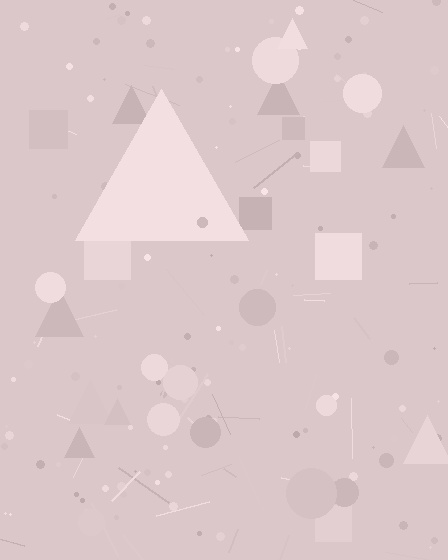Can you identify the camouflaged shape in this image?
The camouflaged shape is a triangle.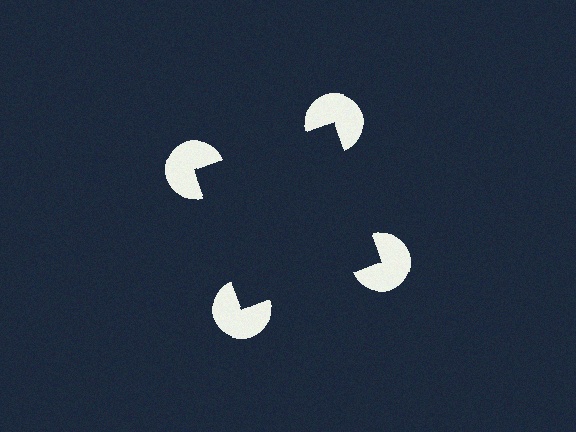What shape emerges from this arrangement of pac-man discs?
An illusory square — its edges are inferred from the aligned wedge cuts in the pac-man discs, not physically drawn.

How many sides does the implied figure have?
4 sides.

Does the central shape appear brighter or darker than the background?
It typically appears slightly darker than the background, even though no actual brightness change is drawn.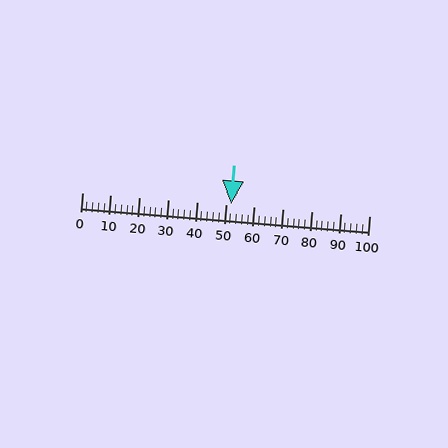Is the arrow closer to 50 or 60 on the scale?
The arrow is closer to 50.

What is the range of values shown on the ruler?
The ruler shows values from 0 to 100.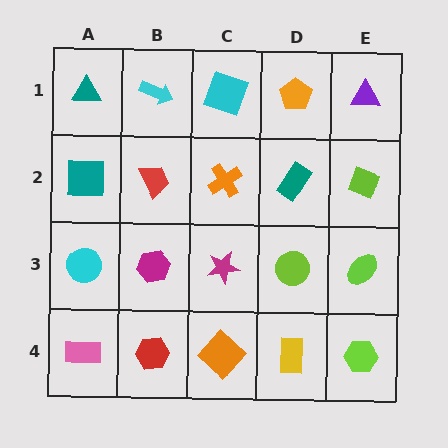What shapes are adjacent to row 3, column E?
A lime diamond (row 2, column E), a lime hexagon (row 4, column E), a lime circle (row 3, column D).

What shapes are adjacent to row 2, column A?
A teal triangle (row 1, column A), a cyan circle (row 3, column A), a red trapezoid (row 2, column B).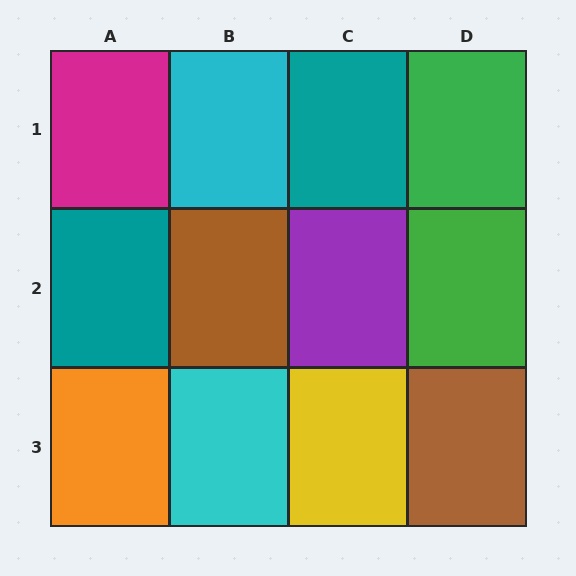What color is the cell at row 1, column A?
Magenta.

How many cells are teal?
2 cells are teal.